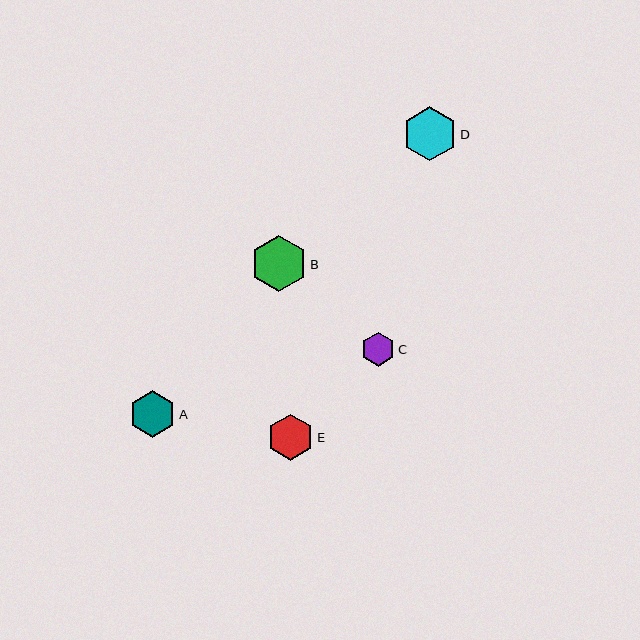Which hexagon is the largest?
Hexagon B is the largest with a size of approximately 56 pixels.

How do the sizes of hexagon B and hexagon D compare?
Hexagon B and hexagon D are approximately the same size.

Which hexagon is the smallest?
Hexagon C is the smallest with a size of approximately 34 pixels.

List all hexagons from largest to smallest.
From largest to smallest: B, D, A, E, C.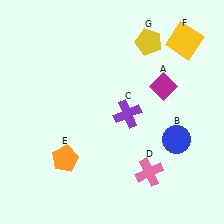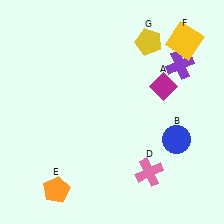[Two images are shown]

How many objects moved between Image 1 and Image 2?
2 objects moved between the two images.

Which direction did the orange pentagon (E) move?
The orange pentagon (E) moved down.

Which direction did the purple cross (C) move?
The purple cross (C) moved right.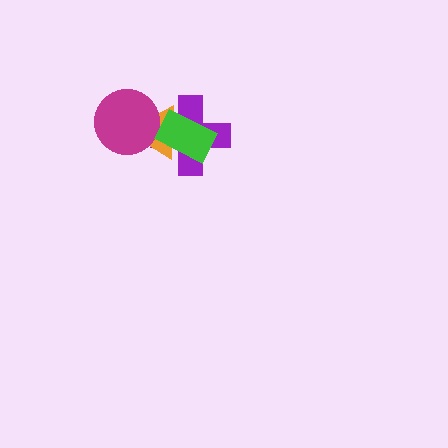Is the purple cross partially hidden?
Yes, it is partially covered by another shape.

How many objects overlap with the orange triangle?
3 objects overlap with the orange triangle.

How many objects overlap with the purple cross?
2 objects overlap with the purple cross.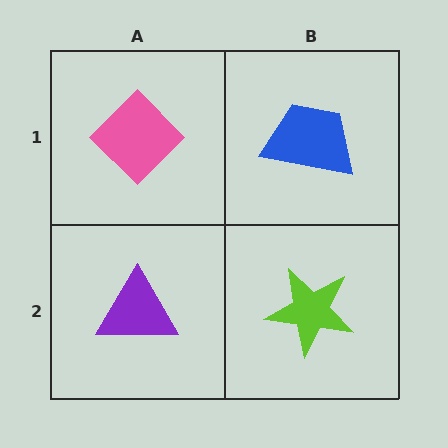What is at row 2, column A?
A purple triangle.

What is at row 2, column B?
A lime star.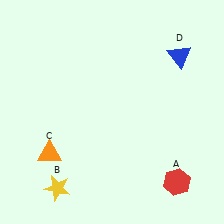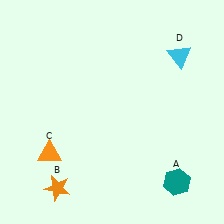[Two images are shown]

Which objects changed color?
A changed from red to teal. B changed from yellow to orange. D changed from blue to cyan.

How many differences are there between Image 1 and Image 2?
There are 3 differences between the two images.